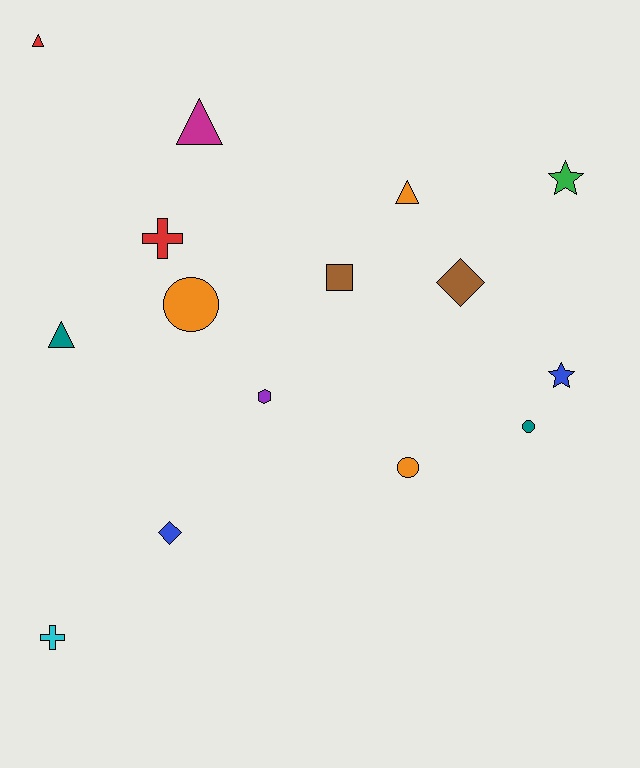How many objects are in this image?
There are 15 objects.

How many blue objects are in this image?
There are 2 blue objects.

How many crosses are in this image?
There are 2 crosses.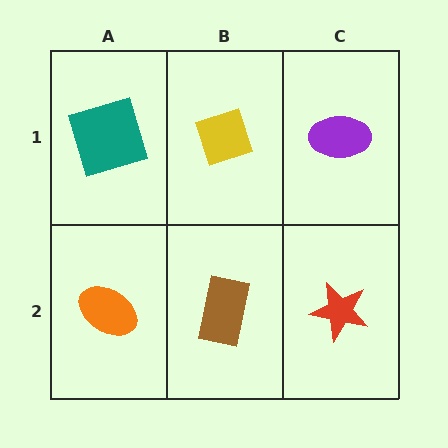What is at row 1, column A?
A teal square.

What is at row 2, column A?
An orange ellipse.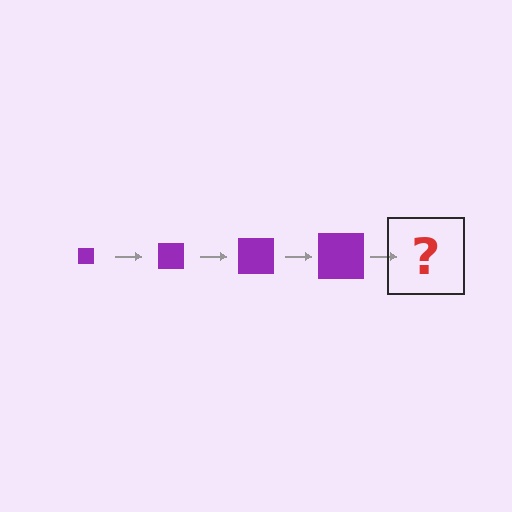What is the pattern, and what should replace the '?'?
The pattern is that the square gets progressively larger each step. The '?' should be a purple square, larger than the previous one.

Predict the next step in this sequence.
The next step is a purple square, larger than the previous one.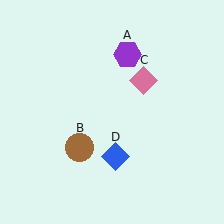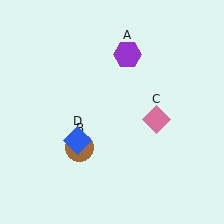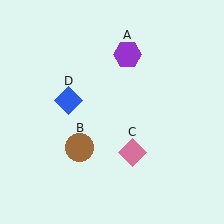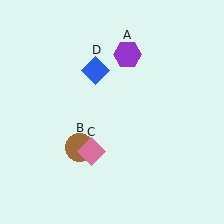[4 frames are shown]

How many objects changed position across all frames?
2 objects changed position: pink diamond (object C), blue diamond (object D).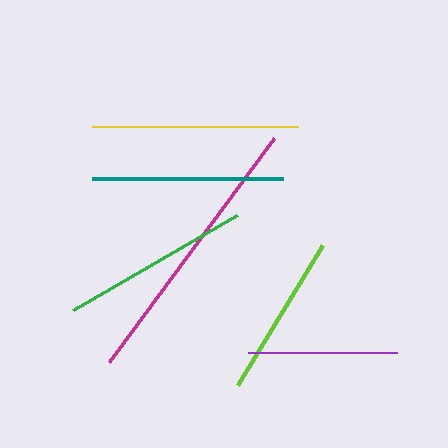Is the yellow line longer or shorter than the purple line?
The yellow line is longer than the purple line.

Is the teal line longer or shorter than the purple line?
The teal line is longer than the purple line.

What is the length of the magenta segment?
The magenta segment is approximately 279 pixels long.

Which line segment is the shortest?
The purple line is the shortest at approximately 149 pixels.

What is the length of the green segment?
The green segment is approximately 190 pixels long.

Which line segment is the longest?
The magenta line is the longest at approximately 279 pixels.